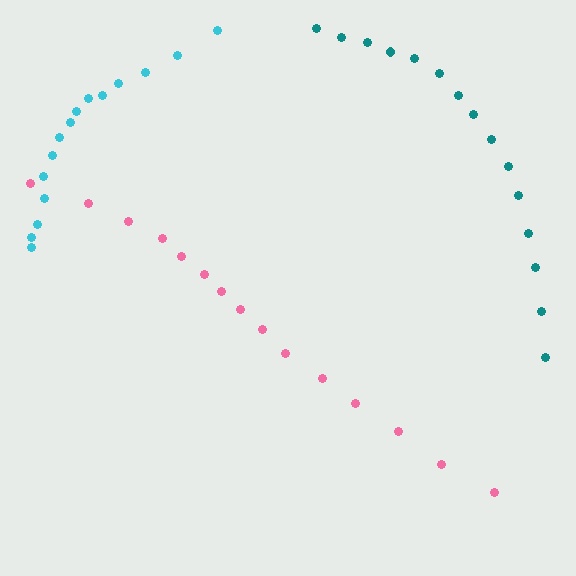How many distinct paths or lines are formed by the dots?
There are 3 distinct paths.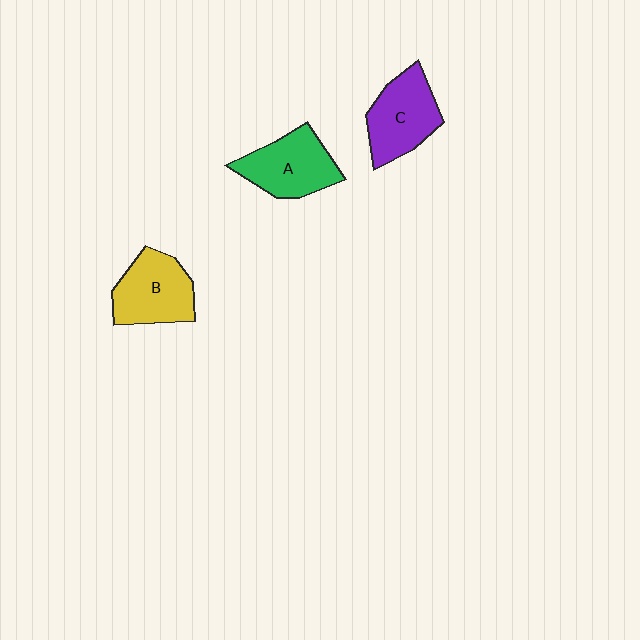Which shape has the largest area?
Shape B (yellow).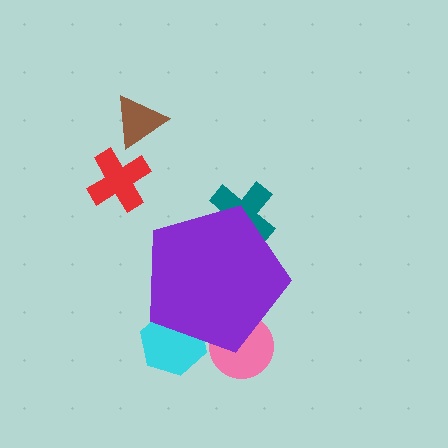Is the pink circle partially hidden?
Yes, the pink circle is partially hidden behind the purple pentagon.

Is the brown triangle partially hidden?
No, the brown triangle is fully visible.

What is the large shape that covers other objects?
A purple pentagon.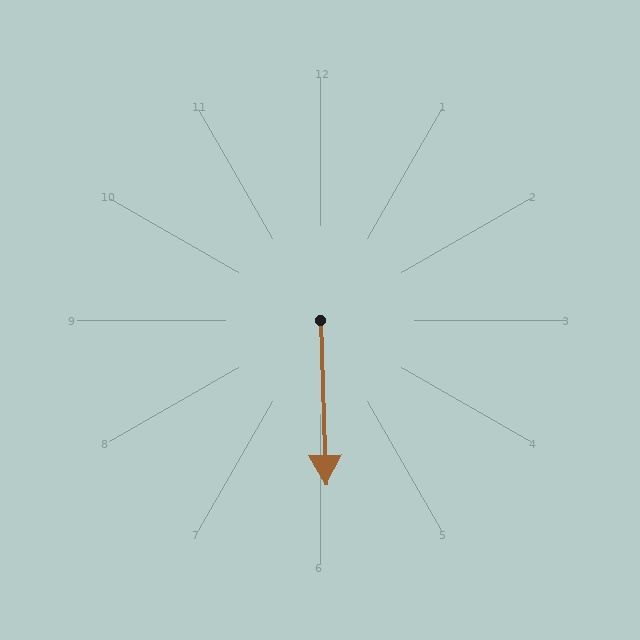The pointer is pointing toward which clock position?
Roughly 6 o'clock.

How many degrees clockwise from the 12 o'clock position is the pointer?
Approximately 178 degrees.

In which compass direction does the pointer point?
South.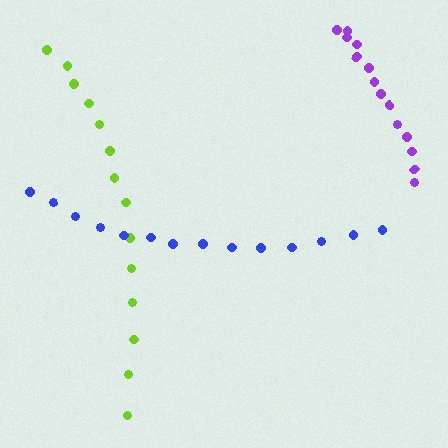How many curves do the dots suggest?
There are 3 distinct paths.